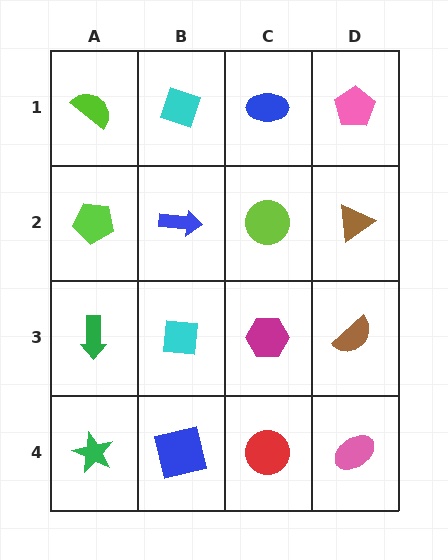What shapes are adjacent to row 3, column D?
A brown triangle (row 2, column D), a pink ellipse (row 4, column D), a magenta hexagon (row 3, column C).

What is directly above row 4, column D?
A brown semicircle.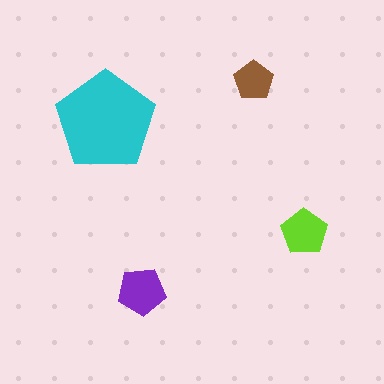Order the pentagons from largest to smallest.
the cyan one, the purple one, the lime one, the brown one.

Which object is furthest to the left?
The cyan pentagon is leftmost.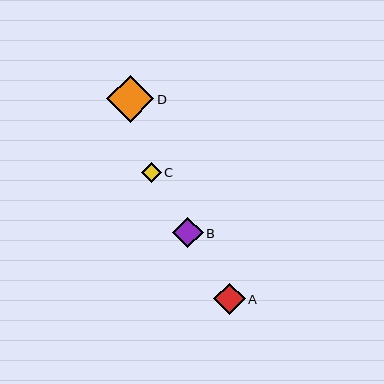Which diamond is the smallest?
Diamond C is the smallest with a size of approximately 19 pixels.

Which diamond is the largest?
Diamond D is the largest with a size of approximately 47 pixels.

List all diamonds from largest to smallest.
From largest to smallest: D, A, B, C.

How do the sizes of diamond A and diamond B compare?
Diamond A and diamond B are approximately the same size.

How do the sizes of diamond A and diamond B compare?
Diamond A and diamond B are approximately the same size.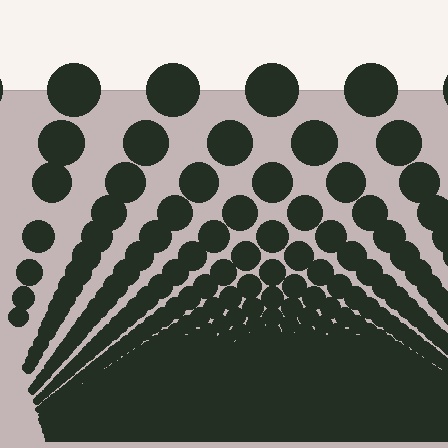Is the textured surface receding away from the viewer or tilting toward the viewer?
The surface appears to tilt toward the viewer. Texture elements get larger and sparser toward the top.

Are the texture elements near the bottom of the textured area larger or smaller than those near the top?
Smaller. The gradient is inverted — elements near the bottom are smaller and denser.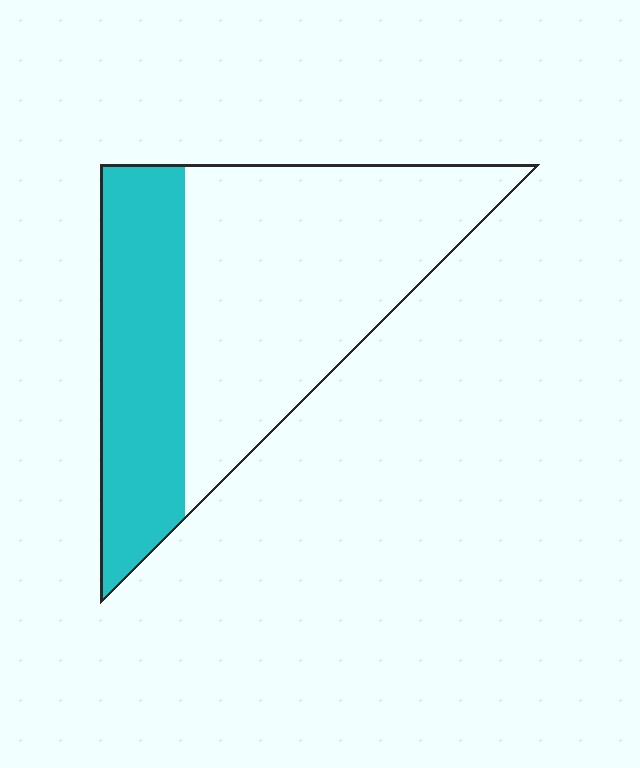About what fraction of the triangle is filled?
About one third (1/3).